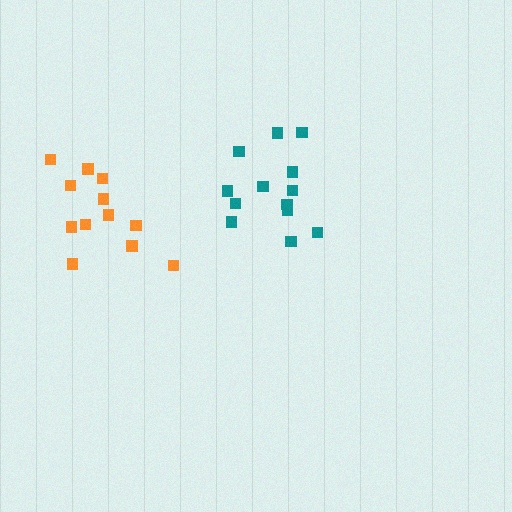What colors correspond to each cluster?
The clusters are colored: teal, orange.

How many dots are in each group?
Group 1: 13 dots, Group 2: 12 dots (25 total).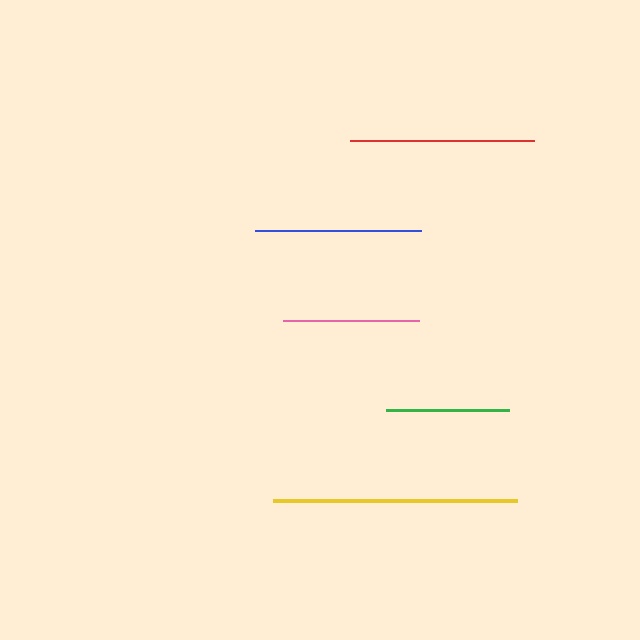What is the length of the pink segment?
The pink segment is approximately 136 pixels long.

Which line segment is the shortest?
The green line is the shortest at approximately 123 pixels.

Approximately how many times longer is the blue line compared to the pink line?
The blue line is approximately 1.2 times the length of the pink line.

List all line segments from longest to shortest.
From longest to shortest: yellow, red, blue, pink, green.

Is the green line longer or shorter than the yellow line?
The yellow line is longer than the green line.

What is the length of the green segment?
The green segment is approximately 123 pixels long.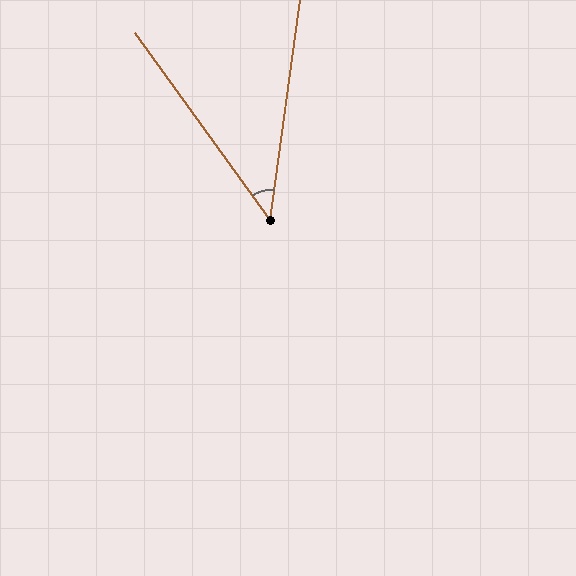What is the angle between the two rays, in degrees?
Approximately 44 degrees.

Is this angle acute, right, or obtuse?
It is acute.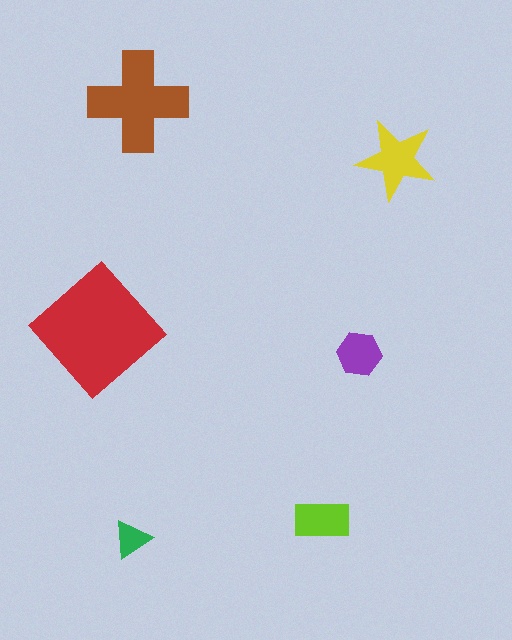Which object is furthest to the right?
The yellow star is rightmost.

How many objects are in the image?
There are 6 objects in the image.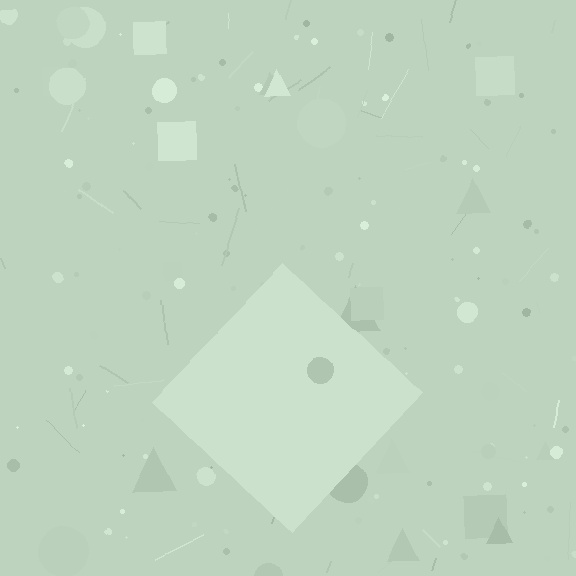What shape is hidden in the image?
A diamond is hidden in the image.